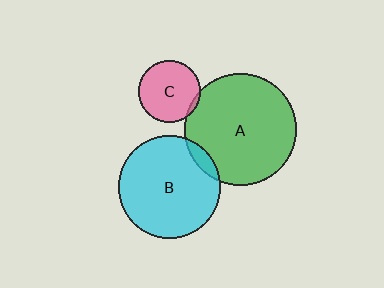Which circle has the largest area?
Circle A (green).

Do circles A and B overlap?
Yes.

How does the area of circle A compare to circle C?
Approximately 3.2 times.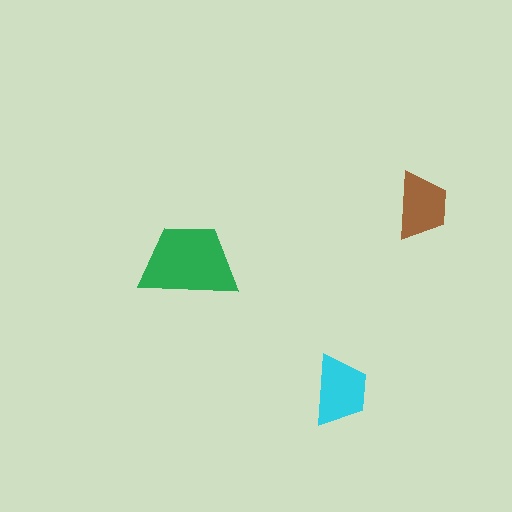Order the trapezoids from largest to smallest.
the green one, the cyan one, the brown one.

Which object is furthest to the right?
The brown trapezoid is rightmost.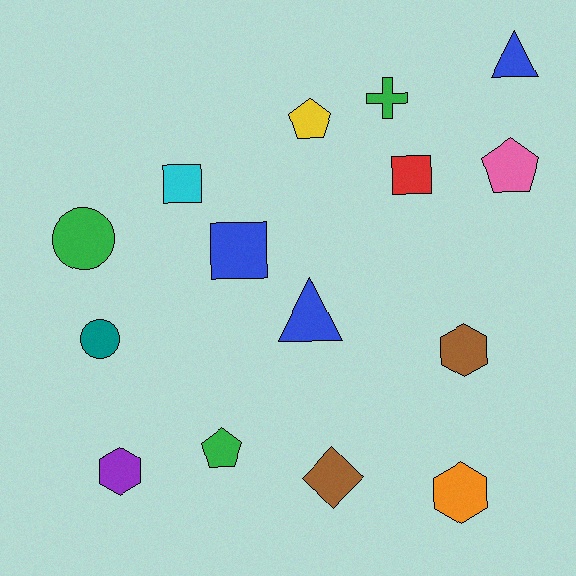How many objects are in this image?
There are 15 objects.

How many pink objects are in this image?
There is 1 pink object.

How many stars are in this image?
There are no stars.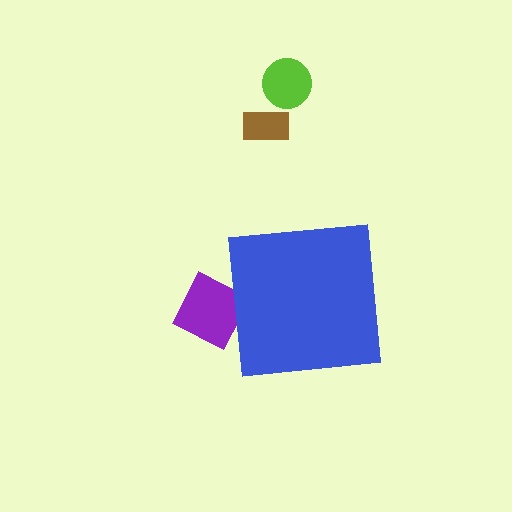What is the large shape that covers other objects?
A blue square.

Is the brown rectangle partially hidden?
No, the brown rectangle is fully visible.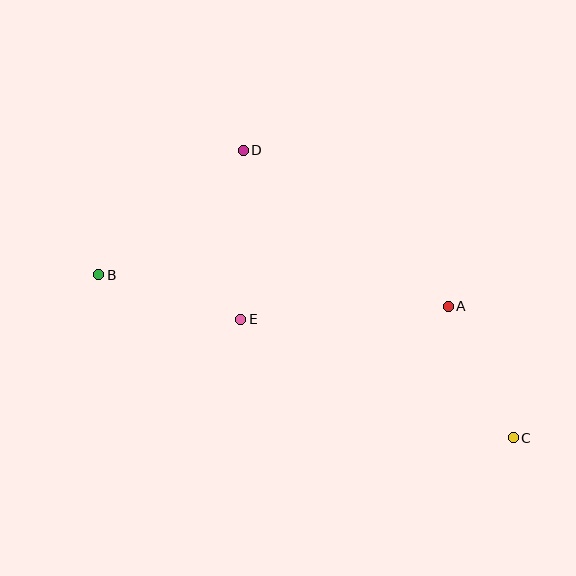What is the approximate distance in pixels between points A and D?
The distance between A and D is approximately 258 pixels.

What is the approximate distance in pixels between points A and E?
The distance between A and E is approximately 208 pixels.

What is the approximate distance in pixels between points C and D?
The distance between C and D is approximately 395 pixels.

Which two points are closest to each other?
Points A and C are closest to each other.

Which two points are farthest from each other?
Points B and C are farthest from each other.